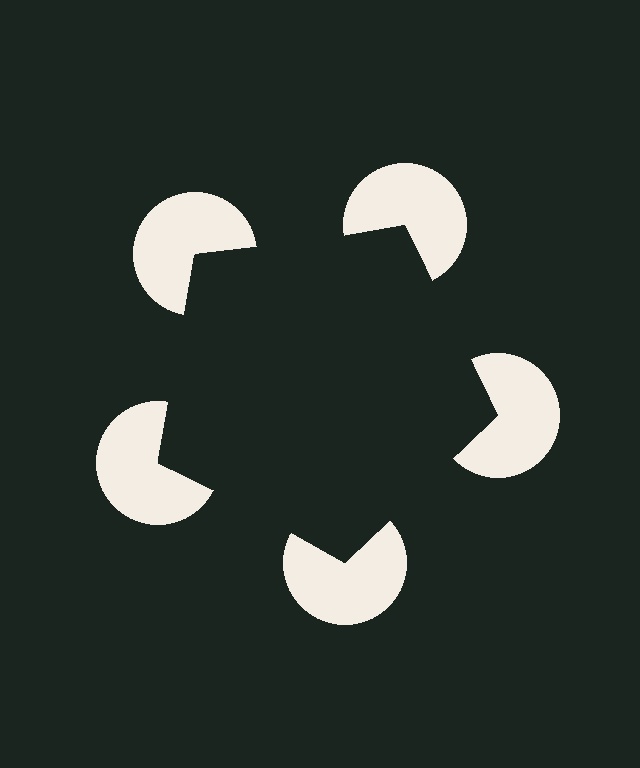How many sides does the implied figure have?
5 sides.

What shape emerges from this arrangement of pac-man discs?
An illusory pentagon — its edges are inferred from the aligned wedge cuts in the pac-man discs, not physically drawn.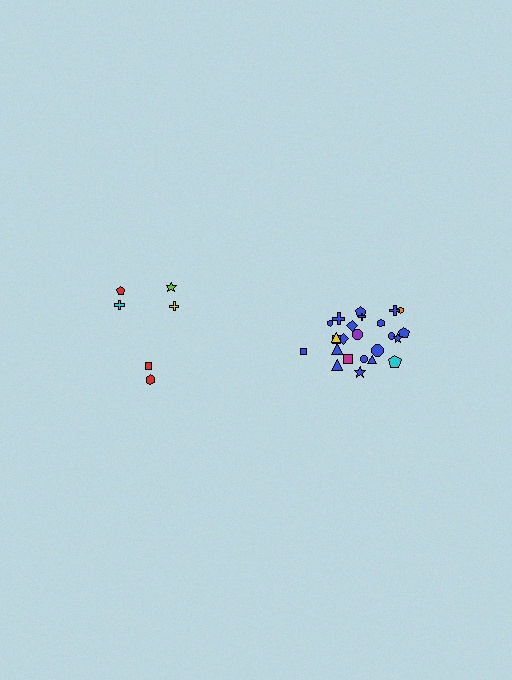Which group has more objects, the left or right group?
The right group.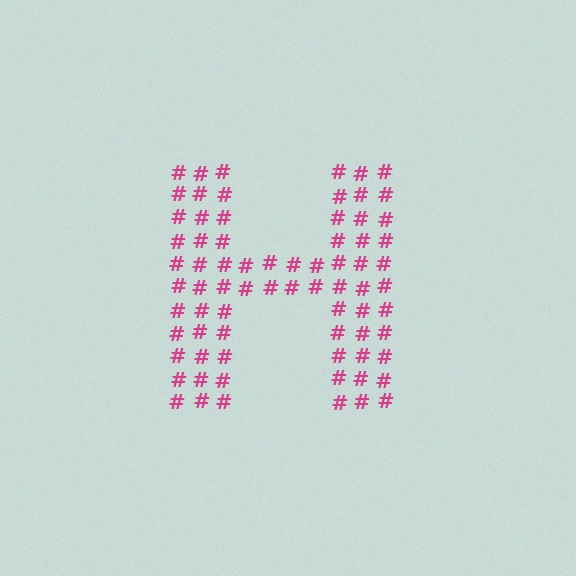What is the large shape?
The large shape is the letter H.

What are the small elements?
The small elements are hash symbols.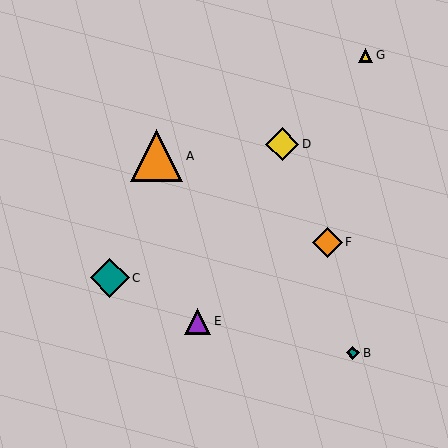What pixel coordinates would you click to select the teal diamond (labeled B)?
Click at (353, 353) to select the teal diamond B.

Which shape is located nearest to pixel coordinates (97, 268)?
The teal diamond (labeled C) at (110, 278) is nearest to that location.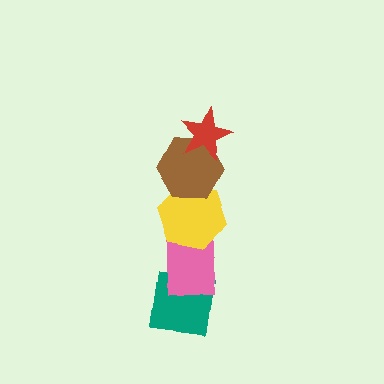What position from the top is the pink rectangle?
The pink rectangle is 4th from the top.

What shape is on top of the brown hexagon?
The red star is on top of the brown hexagon.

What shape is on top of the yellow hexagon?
The brown hexagon is on top of the yellow hexagon.